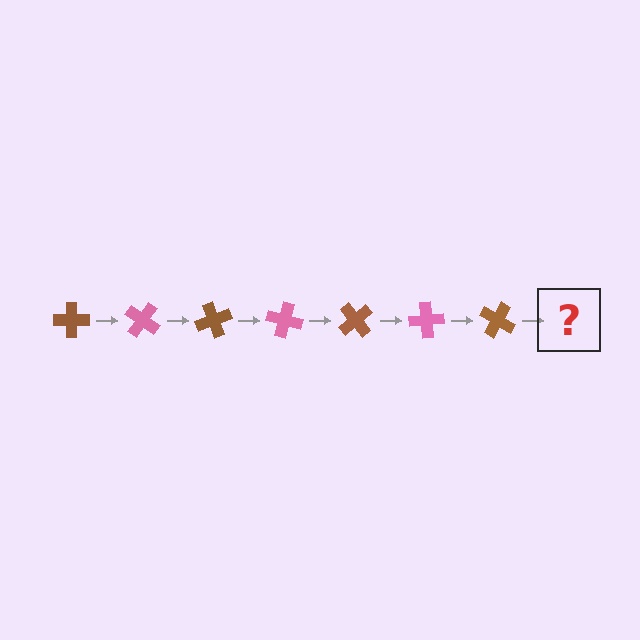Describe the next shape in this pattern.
It should be a pink cross, rotated 245 degrees from the start.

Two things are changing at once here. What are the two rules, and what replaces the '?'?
The two rules are that it rotates 35 degrees each step and the color cycles through brown and pink. The '?' should be a pink cross, rotated 245 degrees from the start.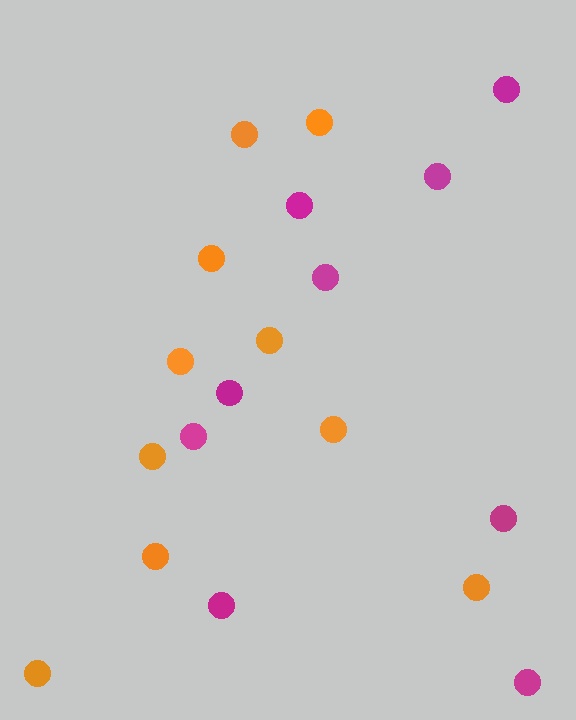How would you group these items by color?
There are 2 groups: one group of magenta circles (9) and one group of orange circles (10).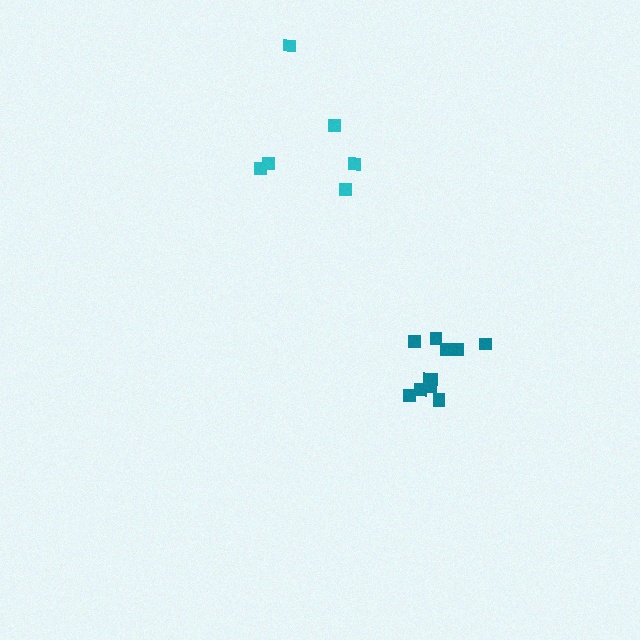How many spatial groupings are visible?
There are 2 spatial groupings.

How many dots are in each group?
Group 1: 6 dots, Group 2: 12 dots (18 total).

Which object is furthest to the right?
The teal cluster is rightmost.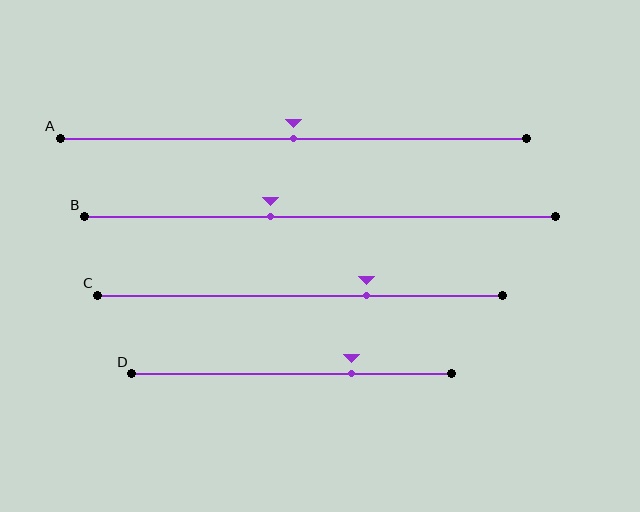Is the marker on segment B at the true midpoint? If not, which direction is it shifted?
No, the marker on segment B is shifted to the left by about 11% of the segment length.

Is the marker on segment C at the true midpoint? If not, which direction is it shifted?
No, the marker on segment C is shifted to the right by about 17% of the segment length.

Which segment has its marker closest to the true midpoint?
Segment A has its marker closest to the true midpoint.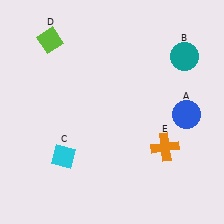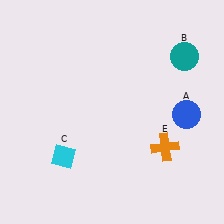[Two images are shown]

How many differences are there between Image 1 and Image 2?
There is 1 difference between the two images.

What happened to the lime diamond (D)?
The lime diamond (D) was removed in Image 2. It was in the top-left area of Image 1.